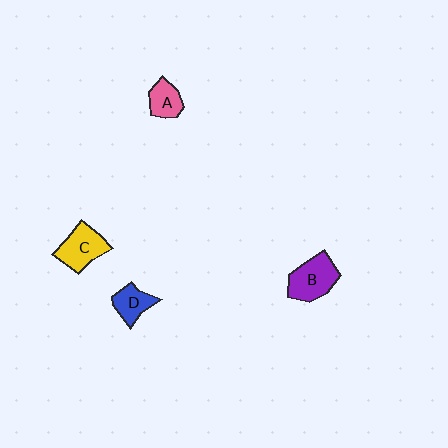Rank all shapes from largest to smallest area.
From largest to smallest: B (purple), C (yellow), D (blue), A (pink).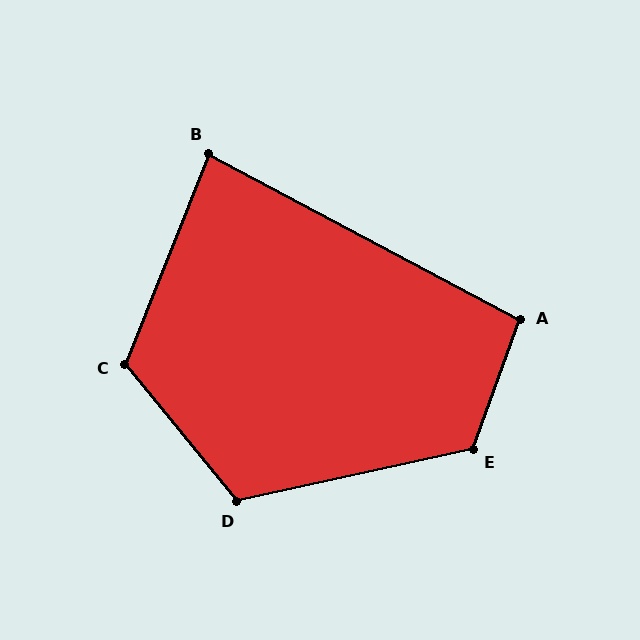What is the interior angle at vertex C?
Approximately 119 degrees (obtuse).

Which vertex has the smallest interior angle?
B, at approximately 84 degrees.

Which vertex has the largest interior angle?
E, at approximately 122 degrees.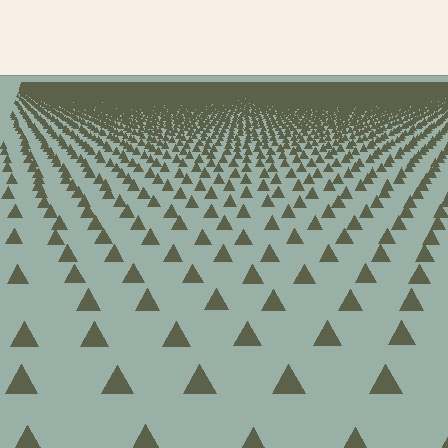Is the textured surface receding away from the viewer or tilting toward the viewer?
The surface is receding away from the viewer. Texture elements get smaller and denser toward the top.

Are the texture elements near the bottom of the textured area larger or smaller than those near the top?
Larger. Near the bottom, elements are closer to the viewer and appear at a bigger on-screen size.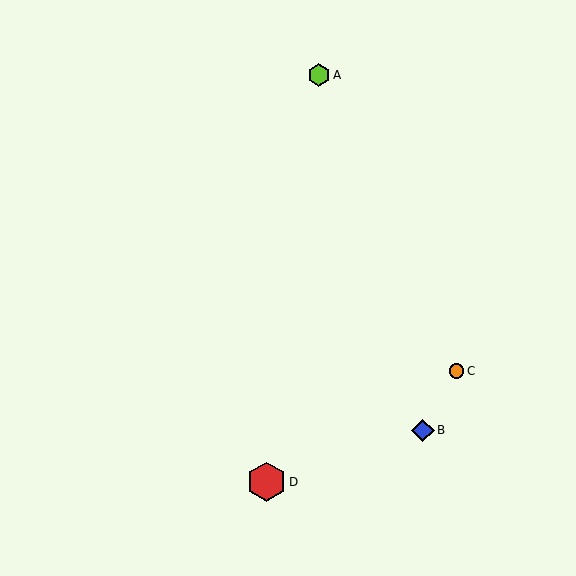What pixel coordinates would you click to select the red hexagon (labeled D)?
Click at (267, 482) to select the red hexagon D.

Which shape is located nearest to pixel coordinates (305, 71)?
The lime hexagon (labeled A) at (319, 75) is nearest to that location.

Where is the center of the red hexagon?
The center of the red hexagon is at (267, 482).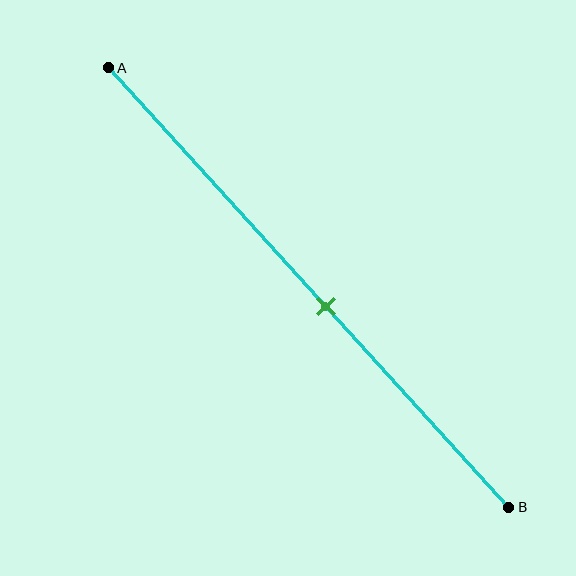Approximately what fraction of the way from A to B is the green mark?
The green mark is approximately 55% of the way from A to B.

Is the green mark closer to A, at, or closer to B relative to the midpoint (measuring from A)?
The green mark is closer to point B than the midpoint of segment AB.